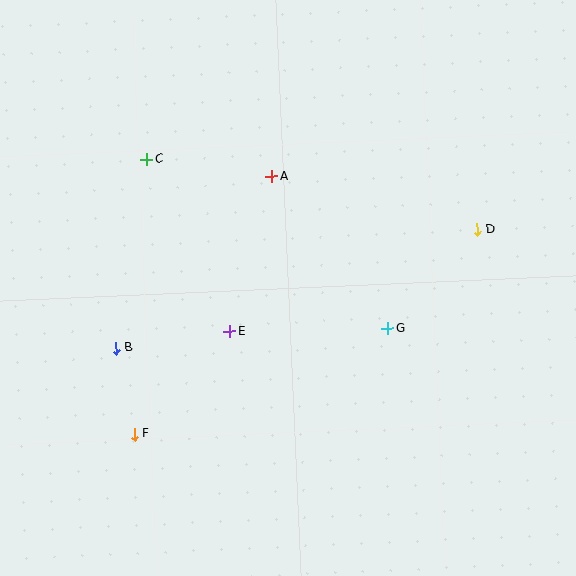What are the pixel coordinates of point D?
Point D is at (478, 229).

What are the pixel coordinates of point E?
Point E is at (230, 331).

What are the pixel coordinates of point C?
Point C is at (147, 159).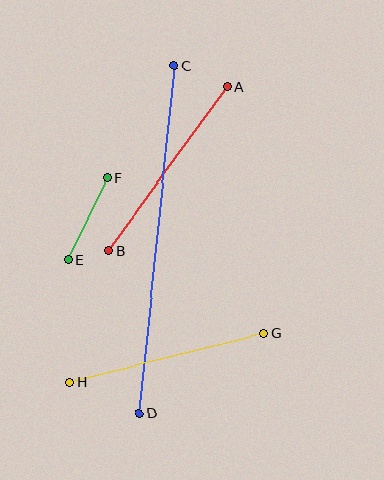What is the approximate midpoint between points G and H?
The midpoint is at approximately (167, 358) pixels.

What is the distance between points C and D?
The distance is approximately 350 pixels.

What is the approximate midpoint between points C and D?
The midpoint is at approximately (157, 240) pixels.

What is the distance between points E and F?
The distance is approximately 91 pixels.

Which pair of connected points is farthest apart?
Points C and D are farthest apart.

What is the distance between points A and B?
The distance is approximately 202 pixels.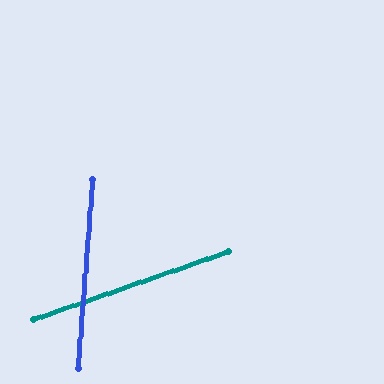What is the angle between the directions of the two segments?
Approximately 66 degrees.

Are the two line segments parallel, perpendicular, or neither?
Neither parallel nor perpendicular — they differ by about 66°.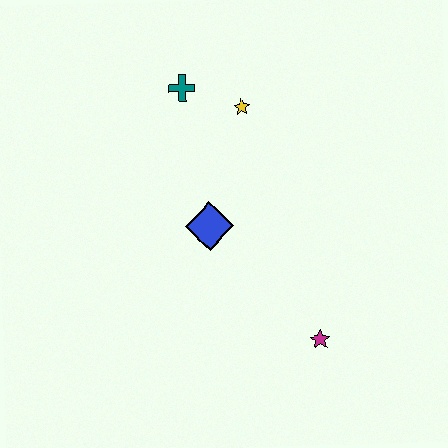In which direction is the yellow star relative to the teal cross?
The yellow star is to the right of the teal cross.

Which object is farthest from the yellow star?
The magenta star is farthest from the yellow star.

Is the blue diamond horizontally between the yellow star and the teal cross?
Yes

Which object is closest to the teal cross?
The yellow star is closest to the teal cross.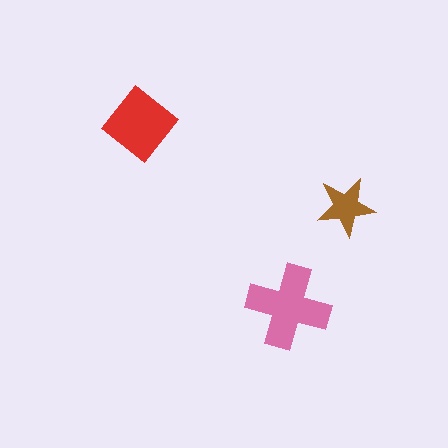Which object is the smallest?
The brown star.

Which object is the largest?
The pink cross.